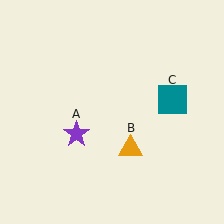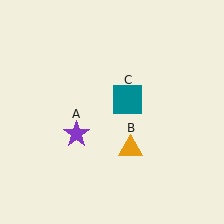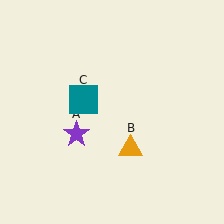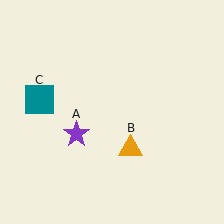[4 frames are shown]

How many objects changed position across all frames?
1 object changed position: teal square (object C).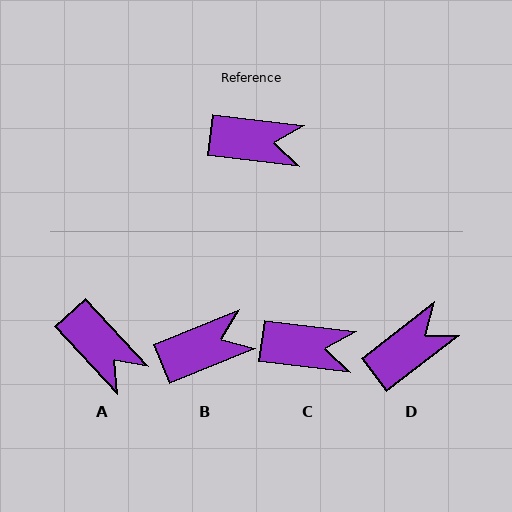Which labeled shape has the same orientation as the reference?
C.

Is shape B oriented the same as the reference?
No, it is off by about 29 degrees.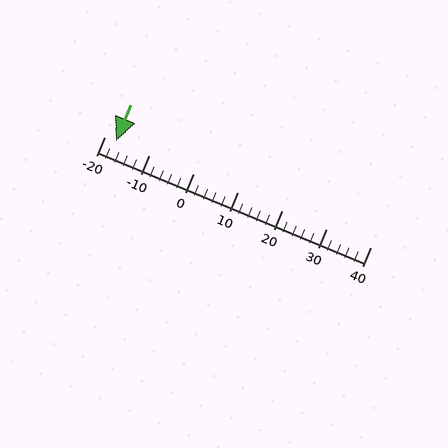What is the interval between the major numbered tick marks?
The major tick marks are spaced 10 units apart.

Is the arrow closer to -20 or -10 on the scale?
The arrow is closer to -20.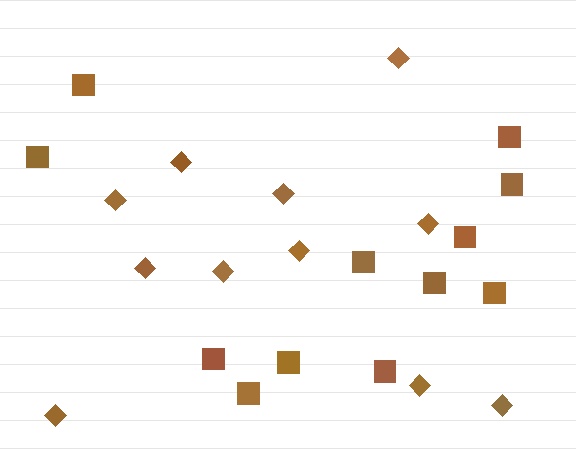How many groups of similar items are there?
There are 2 groups: one group of diamonds (11) and one group of squares (12).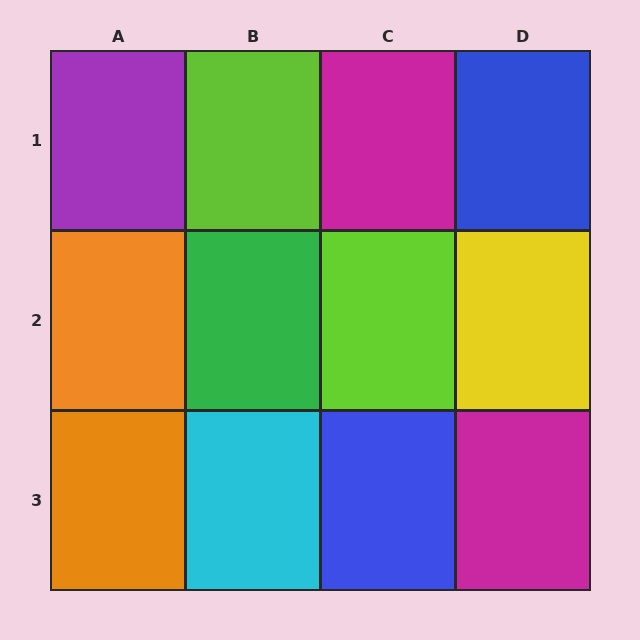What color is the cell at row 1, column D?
Blue.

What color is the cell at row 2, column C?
Lime.